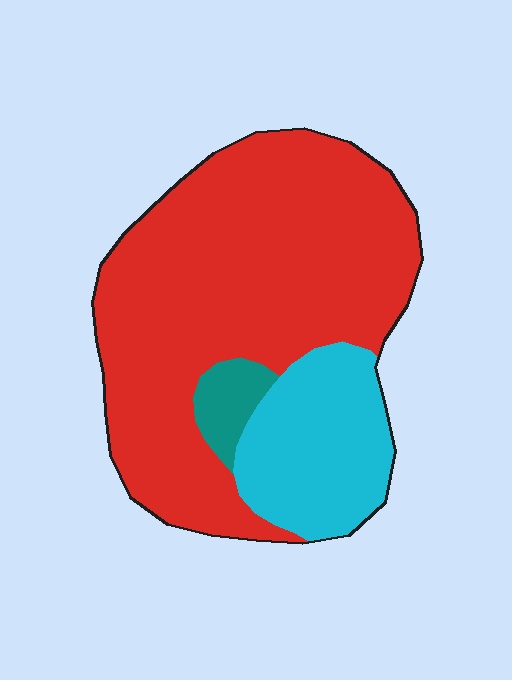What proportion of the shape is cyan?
Cyan covers roughly 20% of the shape.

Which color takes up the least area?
Teal, at roughly 5%.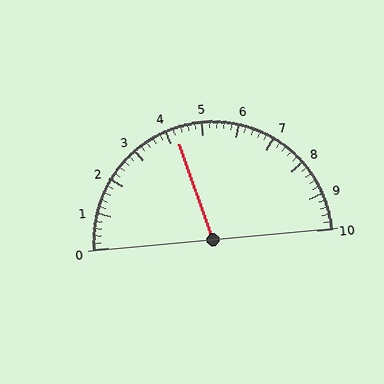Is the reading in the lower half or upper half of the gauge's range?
The reading is in the lower half of the range (0 to 10).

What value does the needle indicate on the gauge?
The needle indicates approximately 4.2.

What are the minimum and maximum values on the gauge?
The gauge ranges from 0 to 10.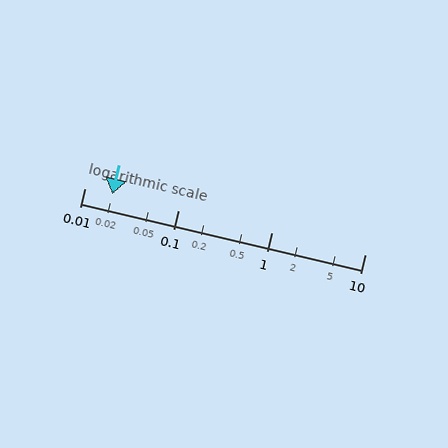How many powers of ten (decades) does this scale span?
The scale spans 3 decades, from 0.01 to 10.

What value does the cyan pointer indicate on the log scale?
The pointer indicates approximately 0.02.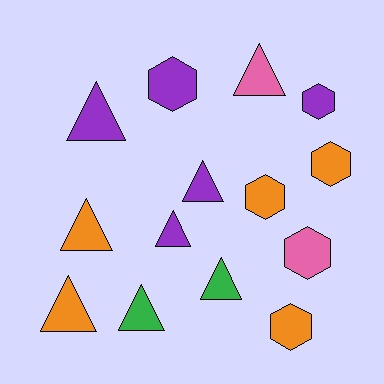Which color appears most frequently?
Orange, with 5 objects.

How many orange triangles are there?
There are 2 orange triangles.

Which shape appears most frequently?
Triangle, with 8 objects.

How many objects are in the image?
There are 14 objects.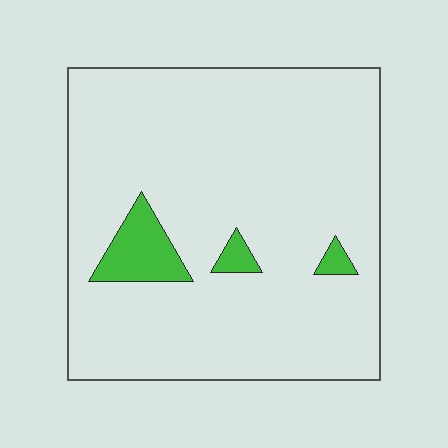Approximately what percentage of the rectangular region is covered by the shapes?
Approximately 5%.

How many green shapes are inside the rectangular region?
3.